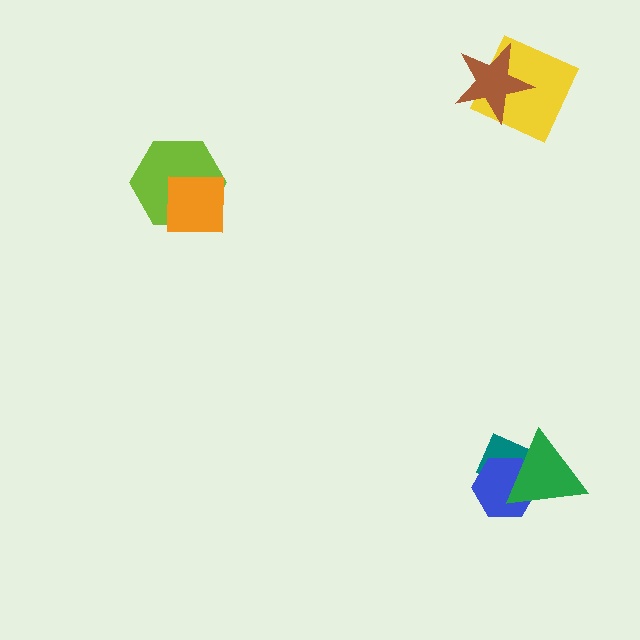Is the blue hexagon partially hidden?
Yes, it is partially covered by another shape.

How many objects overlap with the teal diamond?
2 objects overlap with the teal diamond.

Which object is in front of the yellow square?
The brown star is in front of the yellow square.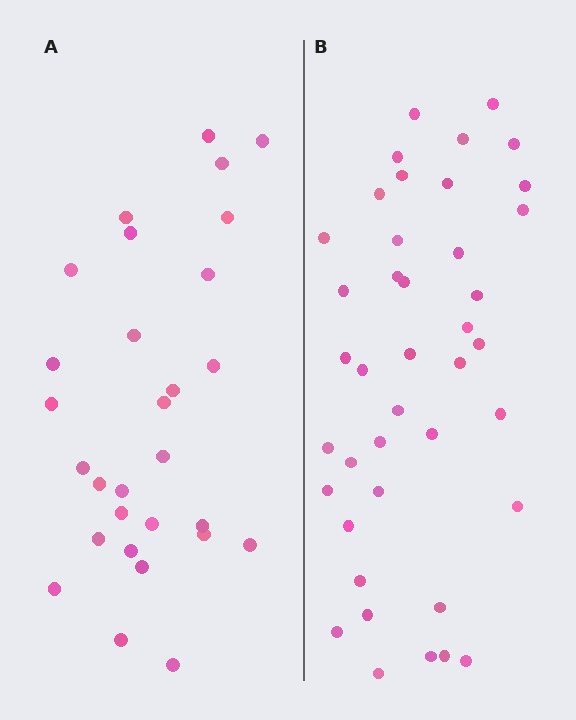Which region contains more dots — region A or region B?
Region B (the right region) has more dots.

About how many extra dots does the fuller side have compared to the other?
Region B has roughly 12 or so more dots than region A.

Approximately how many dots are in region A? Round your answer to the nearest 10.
About 30 dots. (The exact count is 29, which rounds to 30.)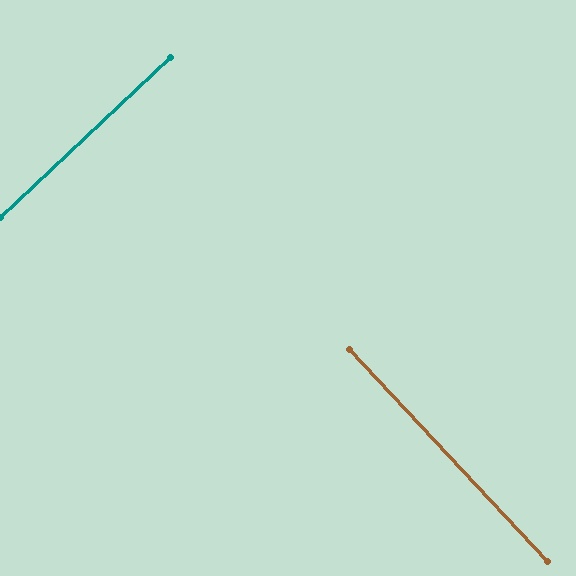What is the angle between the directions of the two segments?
Approximately 90 degrees.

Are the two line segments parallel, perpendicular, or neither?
Perpendicular — they meet at approximately 90°.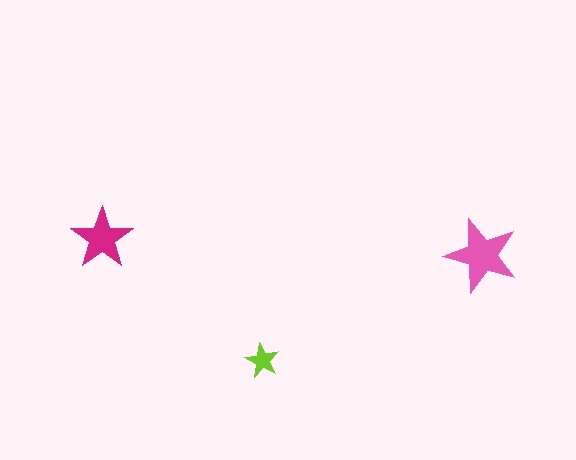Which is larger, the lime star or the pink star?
The pink one.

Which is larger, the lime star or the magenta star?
The magenta one.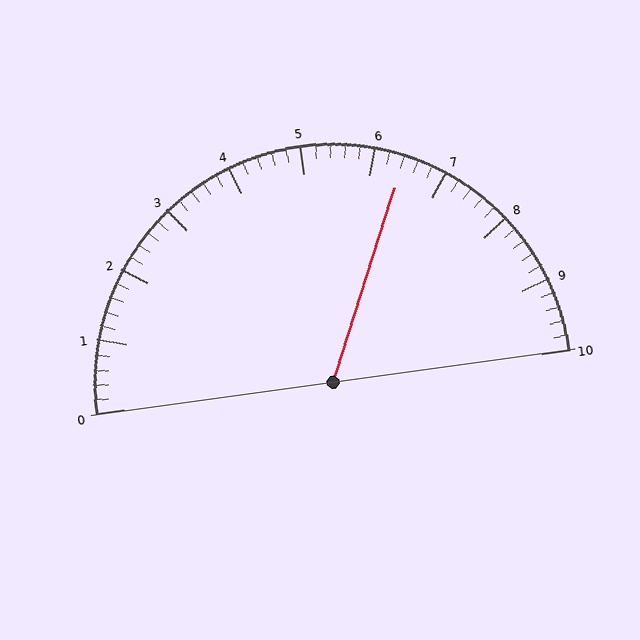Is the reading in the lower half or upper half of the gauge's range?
The reading is in the upper half of the range (0 to 10).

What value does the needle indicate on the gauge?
The needle indicates approximately 6.4.